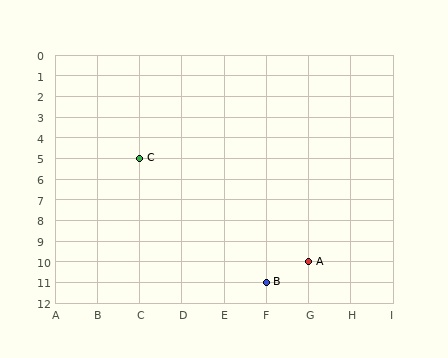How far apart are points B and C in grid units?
Points B and C are 3 columns and 6 rows apart (about 6.7 grid units diagonally).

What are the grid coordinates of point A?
Point A is at grid coordinates (G, 10).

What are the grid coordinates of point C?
Point C is at grid coordinates (C, 5).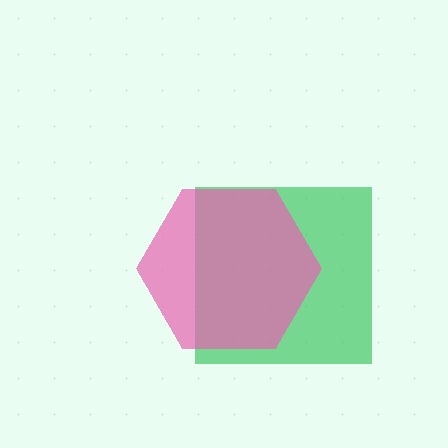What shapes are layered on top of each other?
The layered shapes are: a green square, a pink hexagon.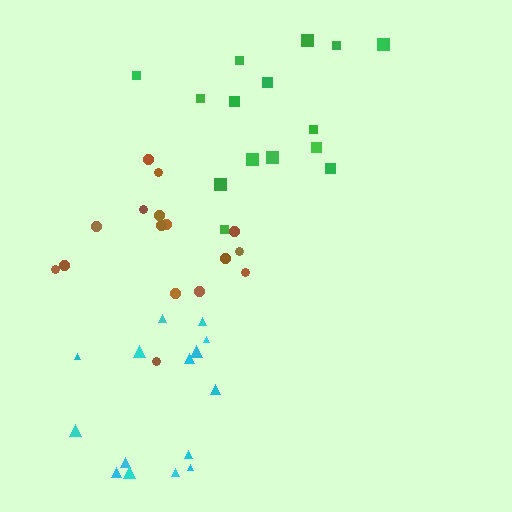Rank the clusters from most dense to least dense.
cyan, green, brown.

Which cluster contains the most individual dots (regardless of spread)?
Brown (16).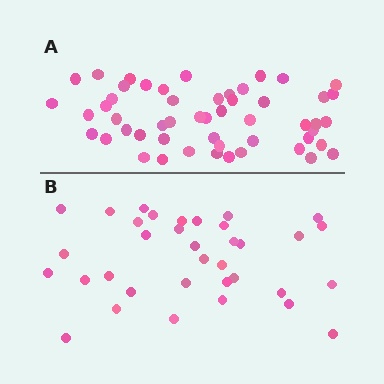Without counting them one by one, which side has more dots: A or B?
Region A (the top region) has more dots.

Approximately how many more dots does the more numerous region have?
Region A has approximately 15 more dots than region B.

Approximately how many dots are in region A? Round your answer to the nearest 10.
About 50 dots. (The exact count is 52, which rounds to 50.)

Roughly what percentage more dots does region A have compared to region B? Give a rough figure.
About 50% more.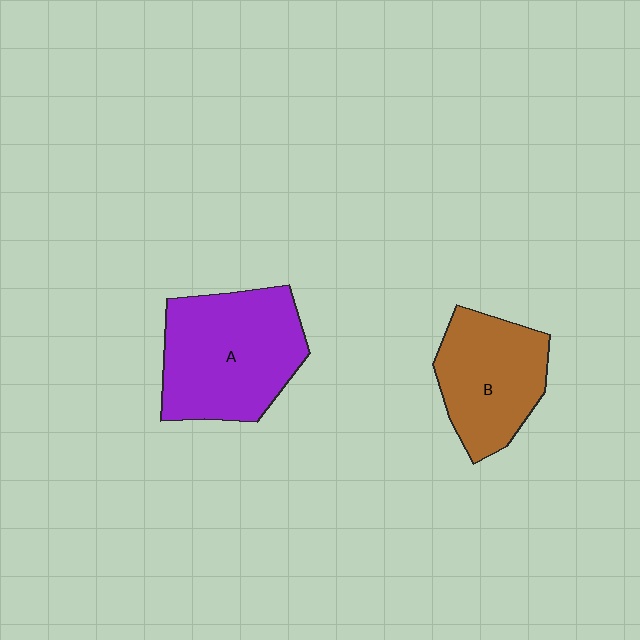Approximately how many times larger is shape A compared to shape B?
Approximately 1.3 times.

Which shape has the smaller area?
Shape B (brown).